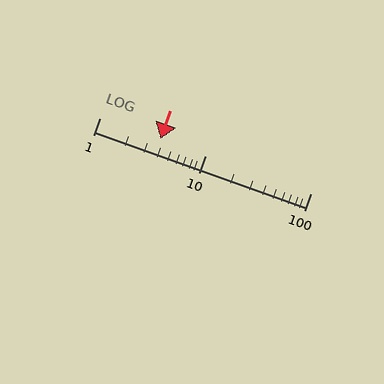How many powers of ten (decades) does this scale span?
The scale spans 2 decades, from 1 to 100.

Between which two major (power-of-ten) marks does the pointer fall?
The pointer is between 1 and 10.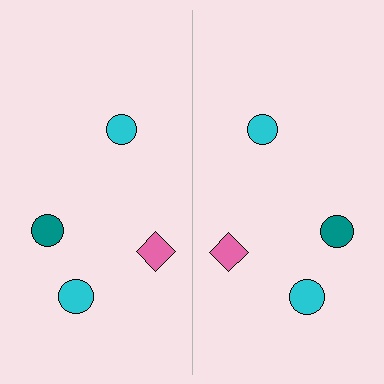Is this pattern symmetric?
Yes, this pattern has bilateral (reflection) symmetry.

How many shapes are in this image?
There are 8 shapes in this image.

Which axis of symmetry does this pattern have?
The pattern has a vertical axis of symmetry running through the center of the image.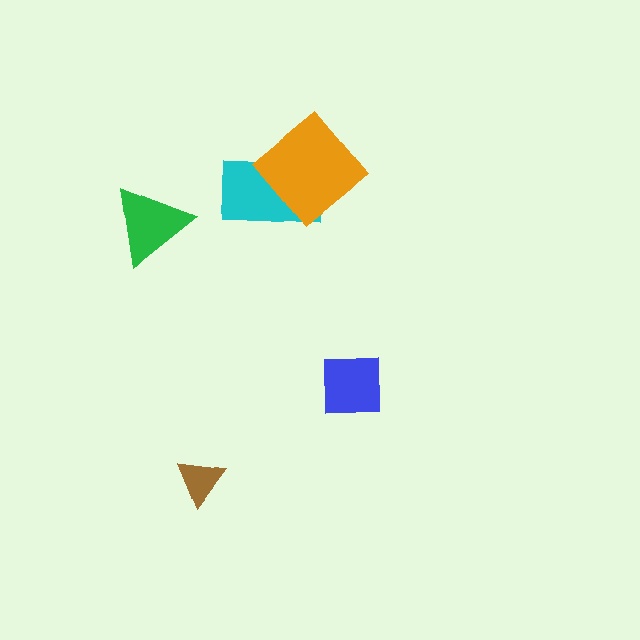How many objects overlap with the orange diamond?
1 object overlaps with the orange diamond.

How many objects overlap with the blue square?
0 objects overlap with the blue square.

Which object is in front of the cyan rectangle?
The orange diamond is in front of the cyan rectangle.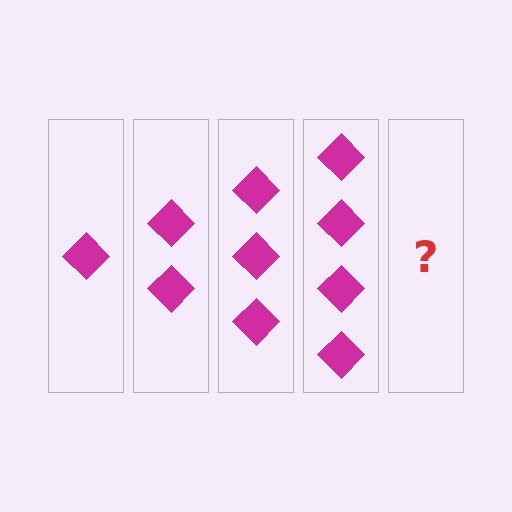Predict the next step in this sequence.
The next step is 5 diamonds.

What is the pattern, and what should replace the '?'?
The pattern is that each step adds one more diamond. The '?' should be 5 diamonds.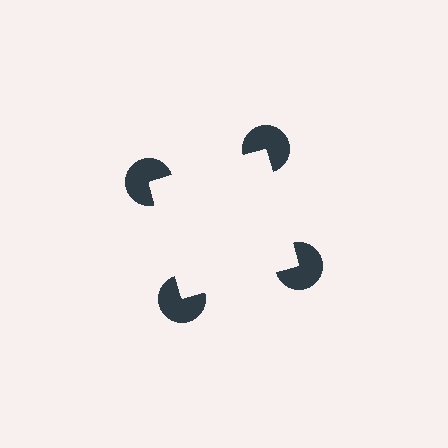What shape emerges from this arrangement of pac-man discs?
An illusory square — its edges are inferred from the aligned wedge cuts in the pac-man discs, not physically drawn.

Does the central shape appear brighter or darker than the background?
It typically appears slightly brighter than the background, even though no actual brightness change is drawn.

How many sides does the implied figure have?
4 sides.